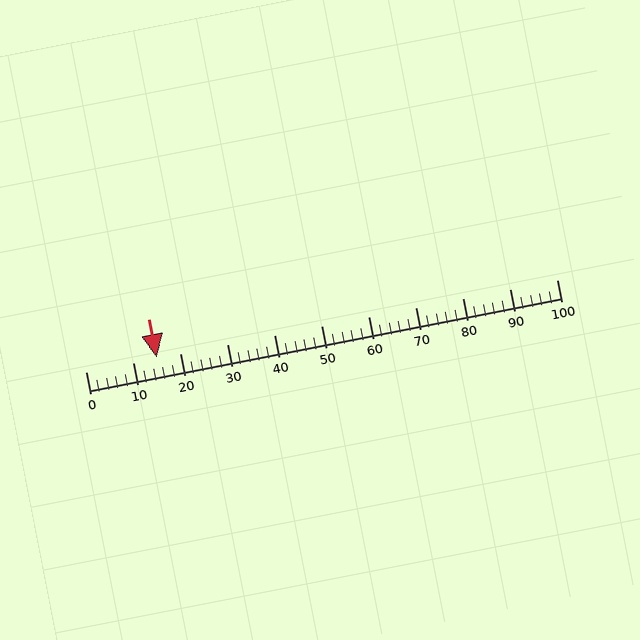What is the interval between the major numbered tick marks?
The major tick marks are spaced 10 units apart.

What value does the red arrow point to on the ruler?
The red arrow points to approximately 15.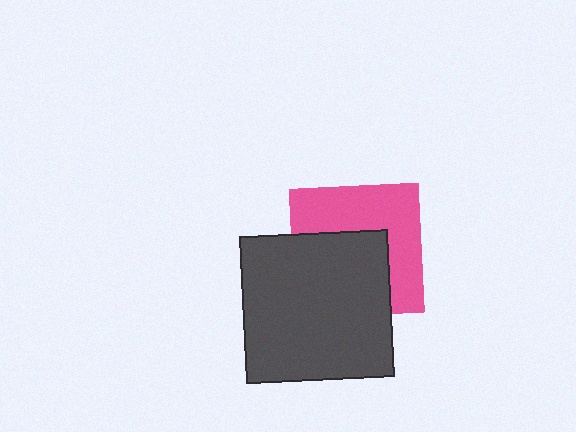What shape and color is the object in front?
The object in front is a dark gray square.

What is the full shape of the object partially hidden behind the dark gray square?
The partially hidden object is a pink square.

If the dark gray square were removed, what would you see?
You would see the complete pink square.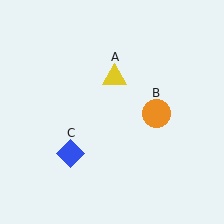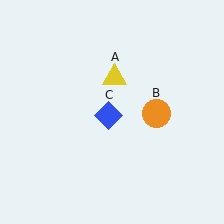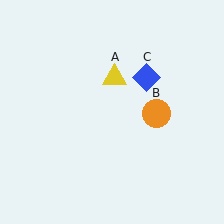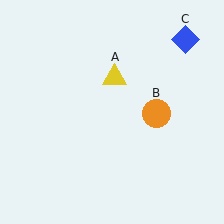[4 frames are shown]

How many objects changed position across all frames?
1 object changed position: blue diamond (object C).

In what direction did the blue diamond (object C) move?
The blue diamond (object C) moved up and to the right.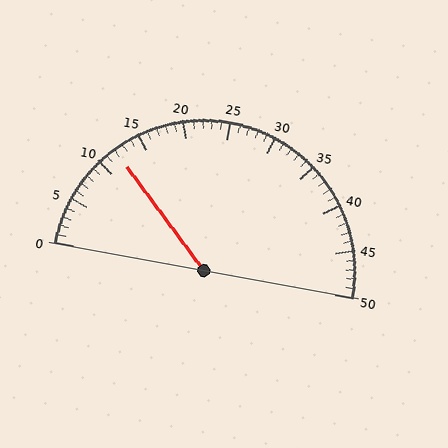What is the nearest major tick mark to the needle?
The nearest major tick mark is 10.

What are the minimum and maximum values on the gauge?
The gauge ranges from 0 to 50.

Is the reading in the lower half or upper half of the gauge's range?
The reading is in the lower half of the range (0 to 50).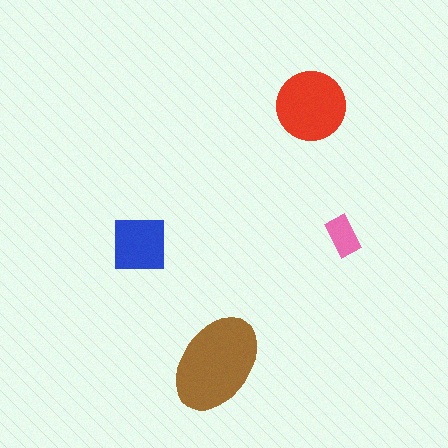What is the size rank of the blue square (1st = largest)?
3rd.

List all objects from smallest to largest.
The pink rectangle, the blue square, the red circle, the brown ellipse.